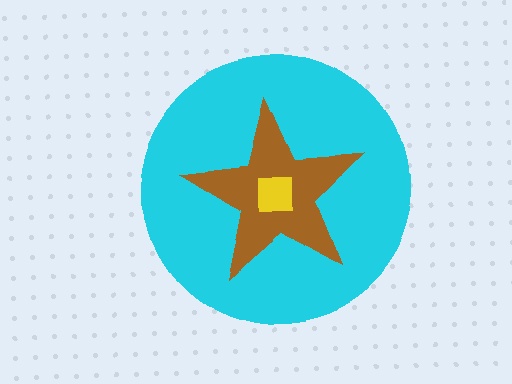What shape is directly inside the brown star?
The yellow square.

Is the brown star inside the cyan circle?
Yes.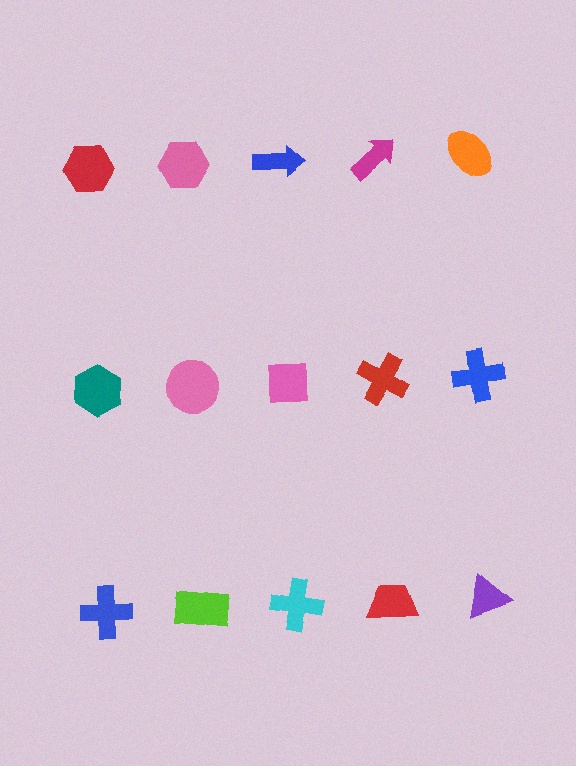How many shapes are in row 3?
5 shapes.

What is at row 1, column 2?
A pink hexagon.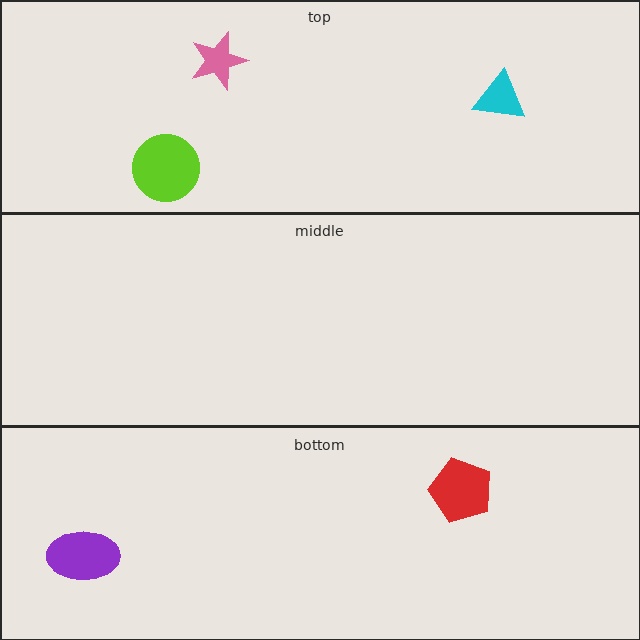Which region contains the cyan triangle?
The top region.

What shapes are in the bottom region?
The red pentagon, the purple ellipse.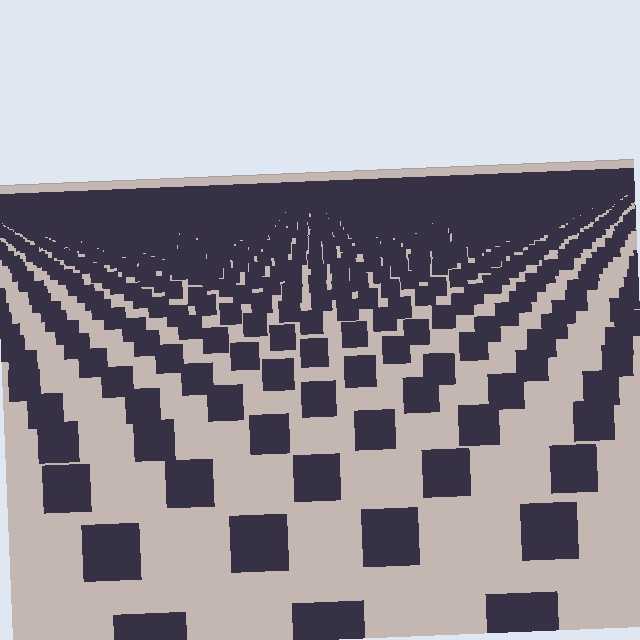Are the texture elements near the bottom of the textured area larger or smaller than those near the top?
Larger. Near the bottom, elements are closer to the viewer and appear at a bigger on-screen size.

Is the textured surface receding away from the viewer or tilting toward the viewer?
The surface is receding away from the viewer. Texture elements get smaller and denser toward the top.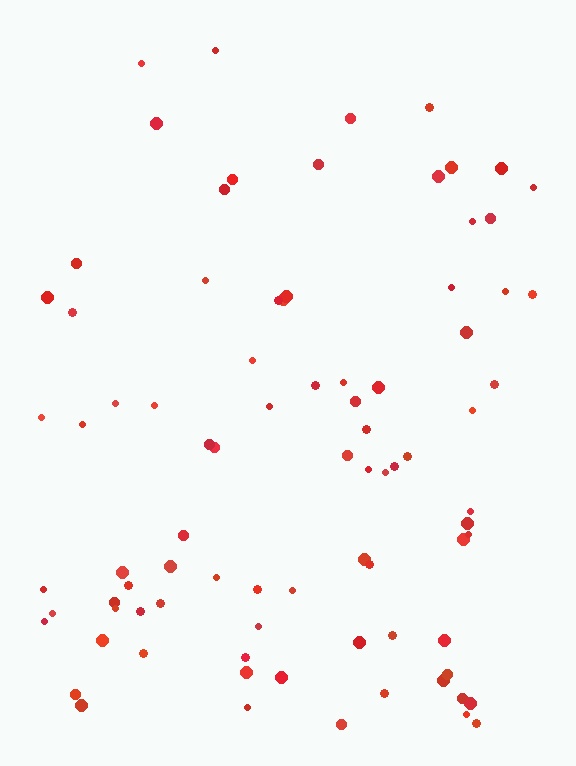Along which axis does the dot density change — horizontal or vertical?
Vertical.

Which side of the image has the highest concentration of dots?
The bottom.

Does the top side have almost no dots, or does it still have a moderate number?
Still a moderate number, just noticeably fewer than the bottom.